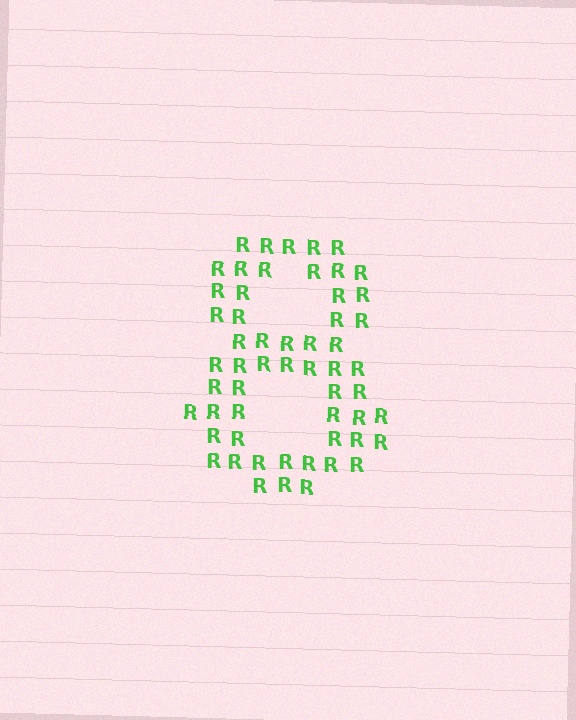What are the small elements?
The small elements are letter R's.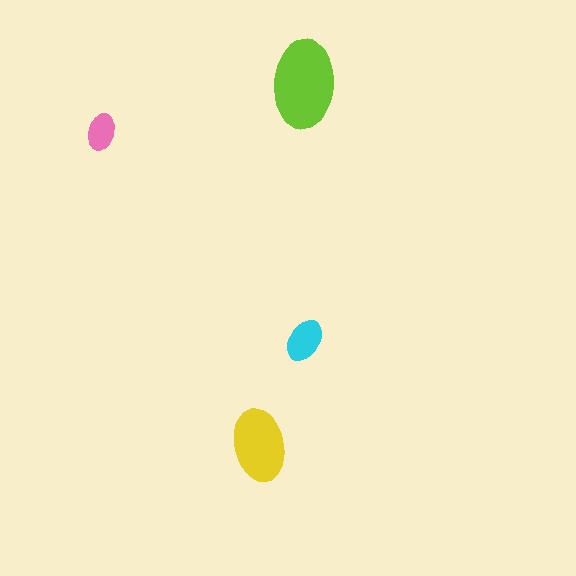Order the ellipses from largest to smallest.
the lime one, the yellow one, the cyan one, the pink one.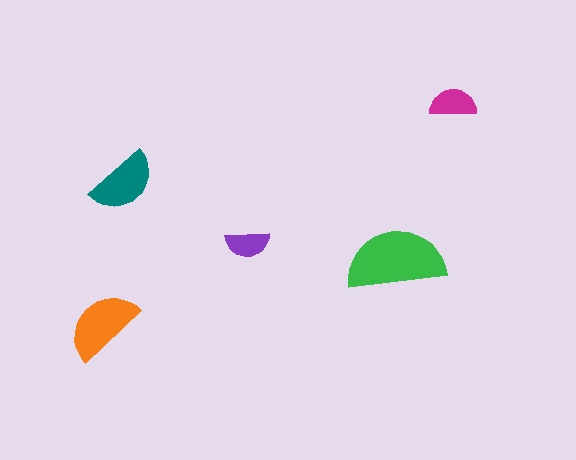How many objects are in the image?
There are 5 objects in the image.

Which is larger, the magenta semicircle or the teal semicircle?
The teal one.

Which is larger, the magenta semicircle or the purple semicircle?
The magenta one.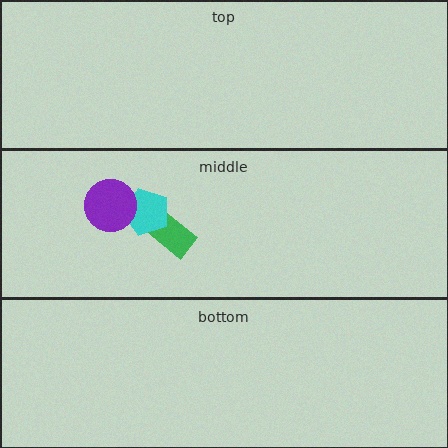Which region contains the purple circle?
The middle region.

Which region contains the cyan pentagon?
The middle region.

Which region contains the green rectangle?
The middle region.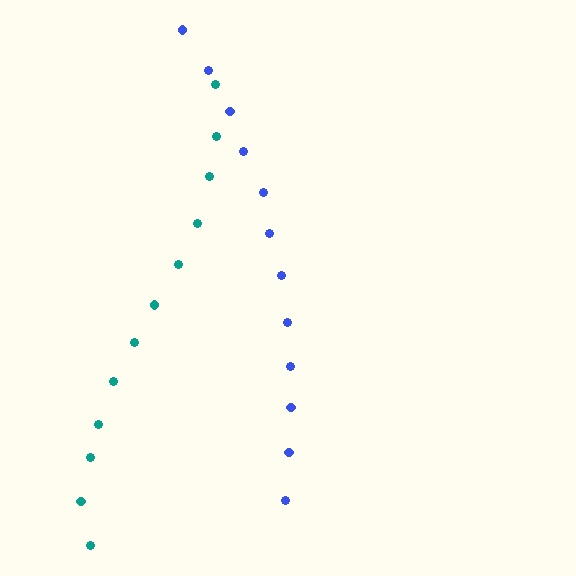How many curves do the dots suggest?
There are 2 distinct paths.